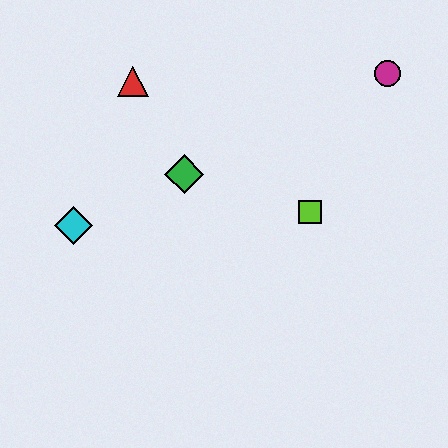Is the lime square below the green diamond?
Yes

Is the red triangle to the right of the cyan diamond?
Yes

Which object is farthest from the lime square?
The cyan diamond is farthest from the lime square.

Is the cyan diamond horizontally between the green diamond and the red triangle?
No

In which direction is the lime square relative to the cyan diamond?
The lime square is to the right of the cyan diamond.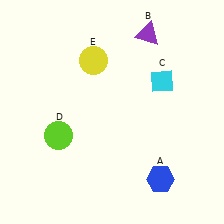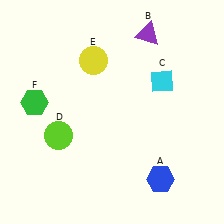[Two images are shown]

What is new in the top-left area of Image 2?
A green hexagon (F) was added in the top-left area of Image 2.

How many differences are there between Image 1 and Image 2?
There is 1 difference between the two images.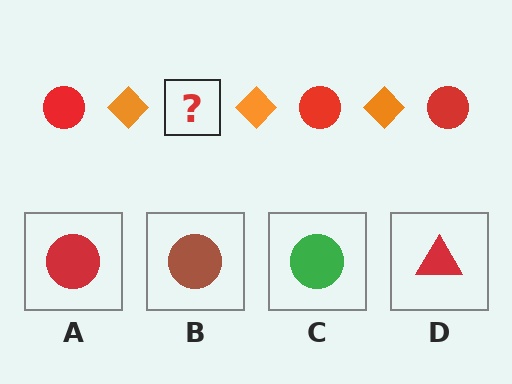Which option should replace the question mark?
Option A.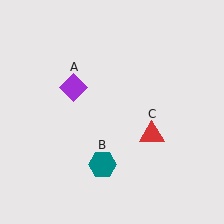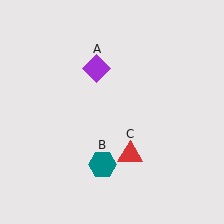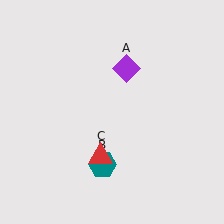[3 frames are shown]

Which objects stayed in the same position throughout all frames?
Teal hexagon (object B) remained stationary.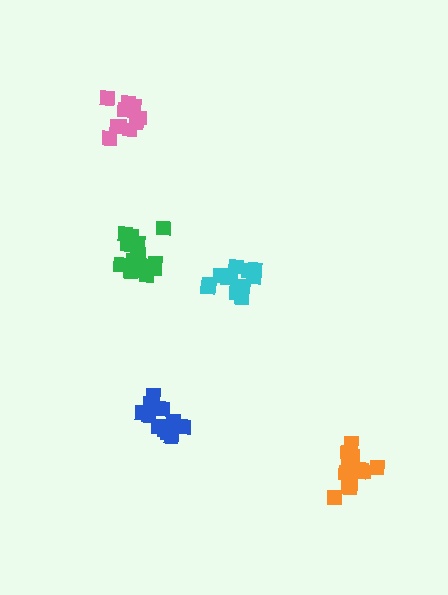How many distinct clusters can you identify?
There are 5 distinct clusters.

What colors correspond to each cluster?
The clusters are colored: orange, pink, blue, green, cyan.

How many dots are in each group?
Group 1: 17 dots, Group 2: 11 dots, Group 3: 11 dots, Group 4: 17 dots, Group 5: 13 dots (69 total).